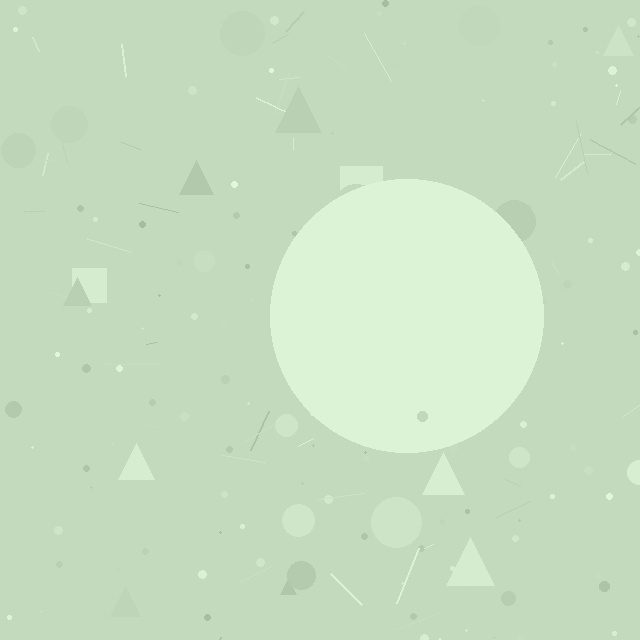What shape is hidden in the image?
A circle is hidden in the image.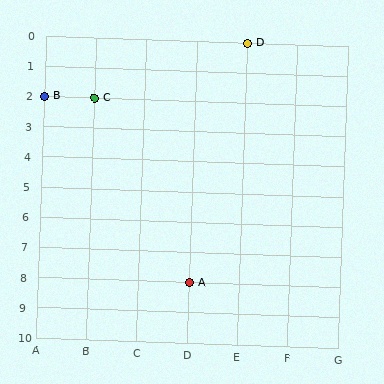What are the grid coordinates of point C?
Point C is at grid coordinates (B, 2).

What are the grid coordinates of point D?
Point D is at grid coordinates (E, 0).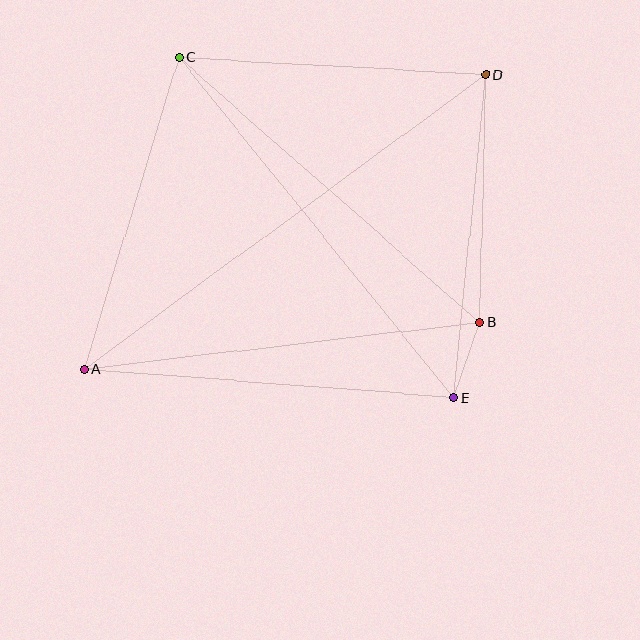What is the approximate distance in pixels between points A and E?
The distance between A and E is approximately 371 pixels.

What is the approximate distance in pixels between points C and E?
The distance between C and E is approximately 437 pixels.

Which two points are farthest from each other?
Points A and D are farthest from each other.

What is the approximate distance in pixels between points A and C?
The distance between A and C is approximately 325 pixels.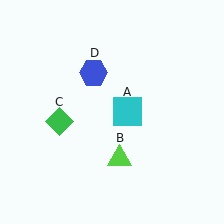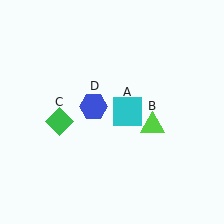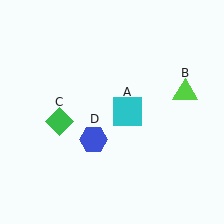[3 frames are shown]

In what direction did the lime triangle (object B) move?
The lime triangle (object B) moved up and to the right.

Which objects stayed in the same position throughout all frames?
Cyan square (object A) and green diamond (object C) remained stationary.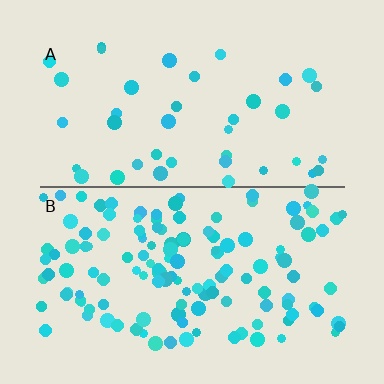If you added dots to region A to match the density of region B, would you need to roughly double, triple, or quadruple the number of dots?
Approximately triple.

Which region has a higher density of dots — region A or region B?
B (the bottom).